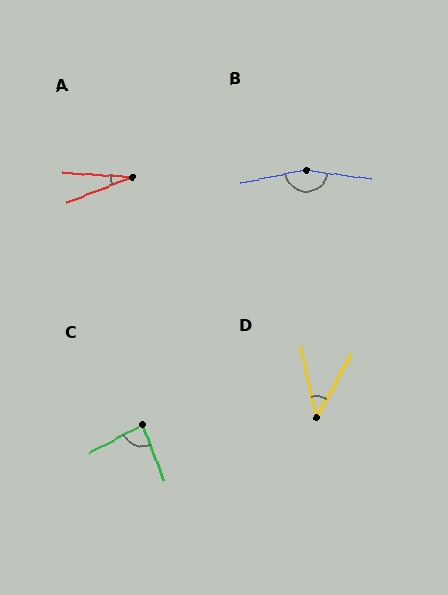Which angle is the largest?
B, at approximately 161 degrees.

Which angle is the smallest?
A, at approximately 26 degrees.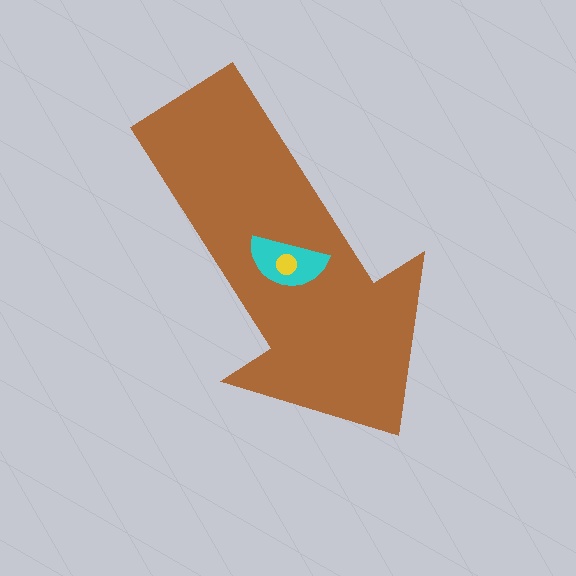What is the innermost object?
The yellow circle.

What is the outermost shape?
The brown arrow.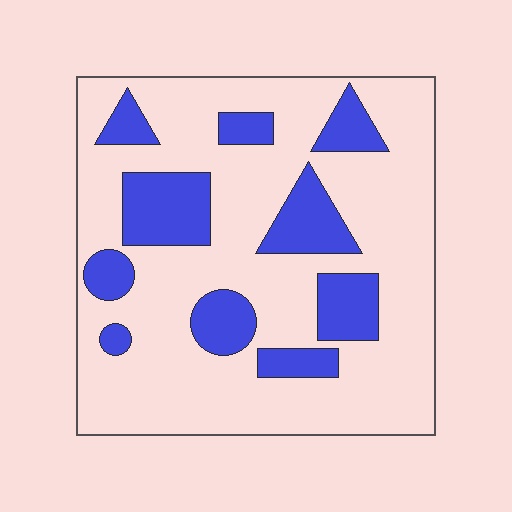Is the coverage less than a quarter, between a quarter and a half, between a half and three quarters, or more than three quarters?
Less than a quarter.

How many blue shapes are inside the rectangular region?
10.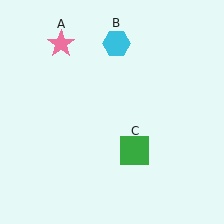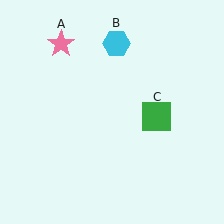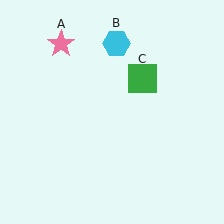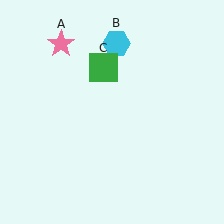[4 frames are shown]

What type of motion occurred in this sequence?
The green square (object C) rotated counterclockwise around the center of the scene.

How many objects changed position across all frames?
1 object changed position: green square (object C).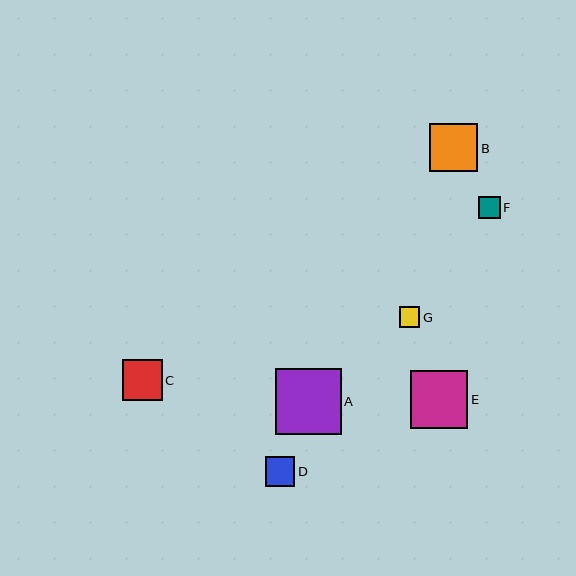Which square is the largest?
Square A is the largest with a size of approximately 66 pixels.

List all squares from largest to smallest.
From largest to smallest: A, E, B, C, D, F, G.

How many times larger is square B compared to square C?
Square B is approximately 1.2 times the size of square C.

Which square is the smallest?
Square G is the smallest with a size of approximately 21 pixels.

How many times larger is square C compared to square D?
Square C is approximately 1.4 times the size of square D.